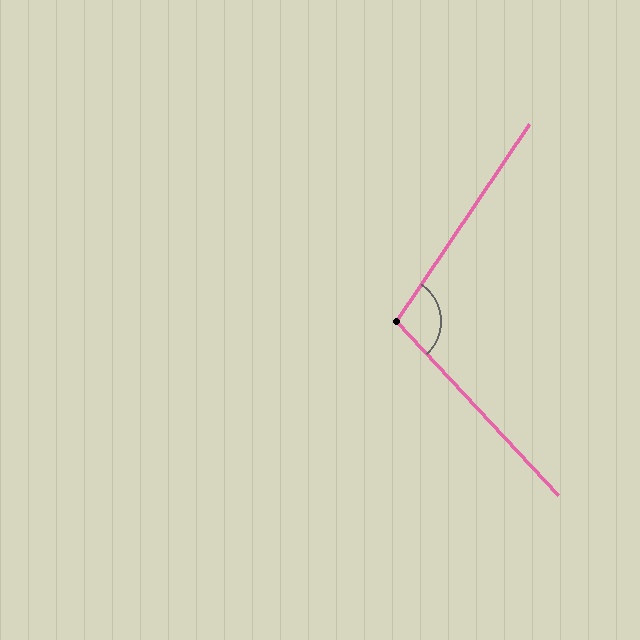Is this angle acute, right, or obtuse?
It is obtuse.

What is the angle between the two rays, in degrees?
Approximately 103 degrees.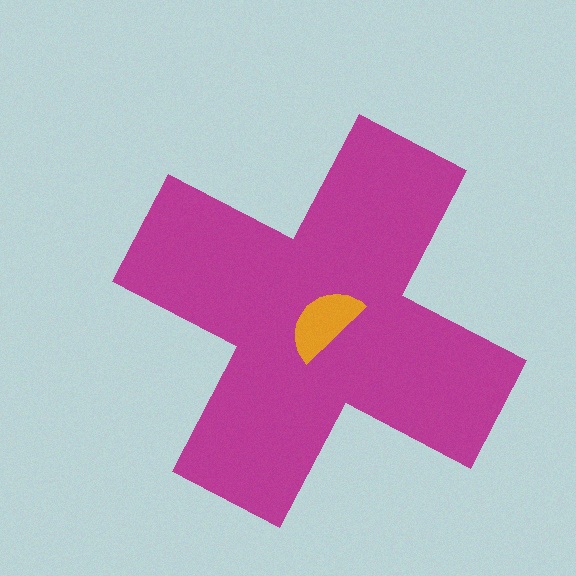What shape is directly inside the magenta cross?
The orange semicircle.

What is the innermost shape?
The orange semicircle.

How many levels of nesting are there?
2.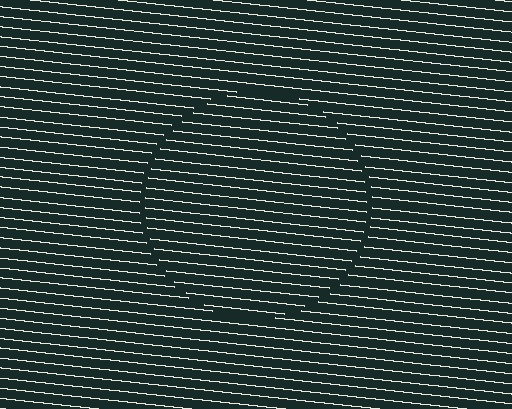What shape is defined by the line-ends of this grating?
An illusory circle. The interior of the shape contains the same grating, shifted by half a period — the contour is defined by the phase discontinuity where line-ends from the inner and outer gratings abut.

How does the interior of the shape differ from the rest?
The interior of the shape contains the same grating, shifted by half a period — the contour is defined by the phase discontinuity where line-ends from the inner and outer gratings abut.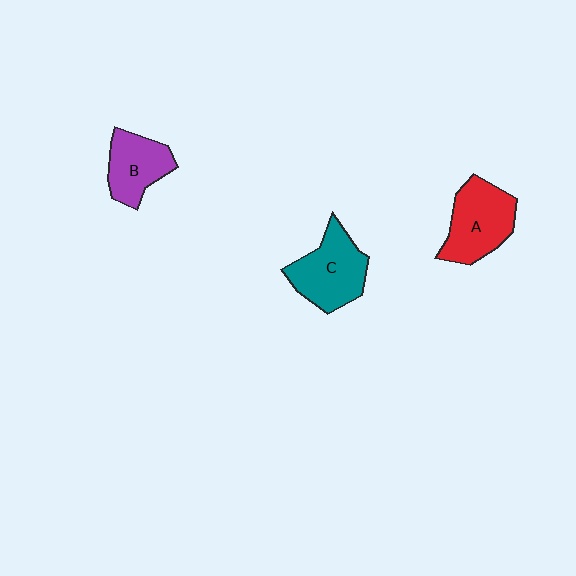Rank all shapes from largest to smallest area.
From largest to smallest: C (teal), A (red), B (purple).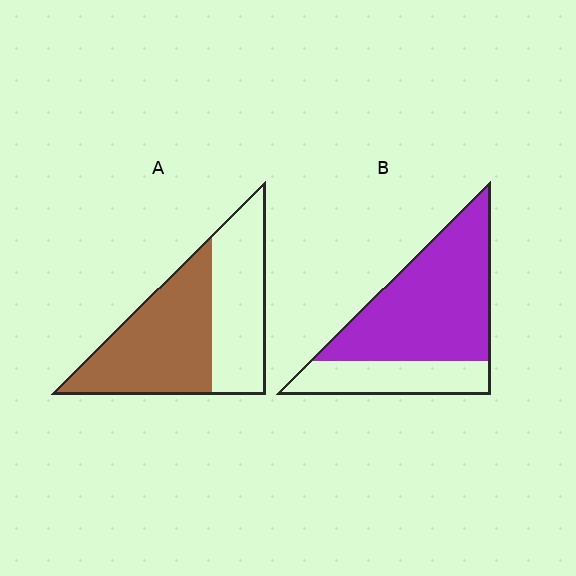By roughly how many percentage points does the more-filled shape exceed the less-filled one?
By roughly 15 percentage points (B over A).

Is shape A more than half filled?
Yes.